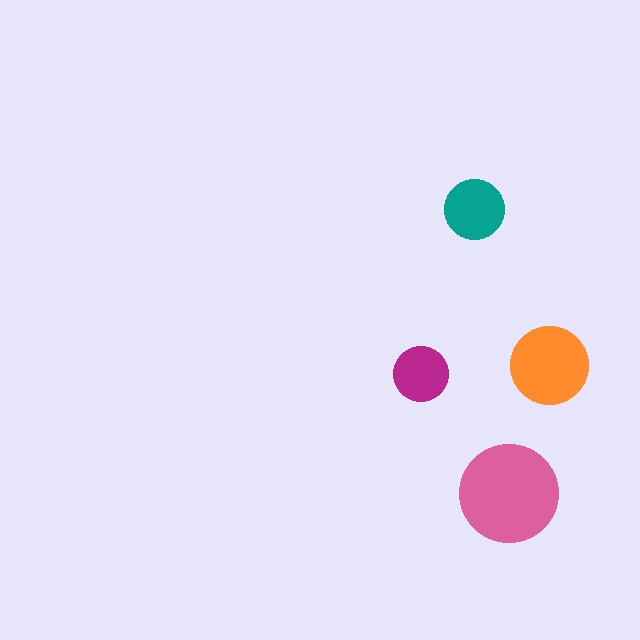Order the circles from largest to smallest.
the pink one, the orange one, the teal one, the magenta one.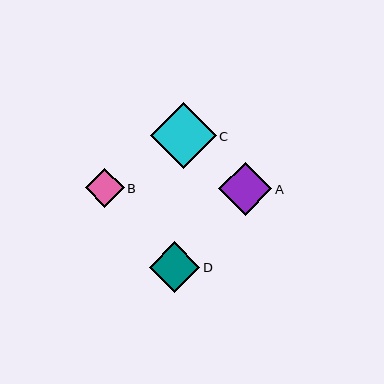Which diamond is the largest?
Diamond C is the largest with a size of approximately 65 pixels.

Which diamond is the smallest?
Diamond B is the smallest with a size of approximately 39 pixels.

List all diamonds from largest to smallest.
From largest to smallest: C, A, D, B.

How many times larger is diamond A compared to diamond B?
Diamond A is approximately 1.4 times the size of diamond B.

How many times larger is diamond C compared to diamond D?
Diamond C is approximately 1.3 times the size of diamond D.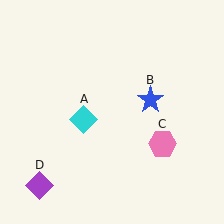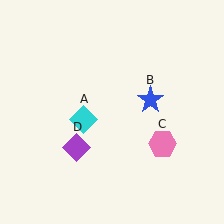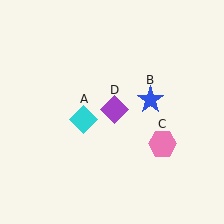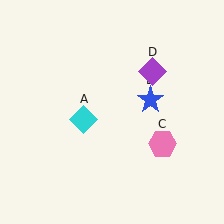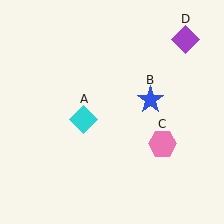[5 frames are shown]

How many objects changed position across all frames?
1 object changed position: purple diamond (object D).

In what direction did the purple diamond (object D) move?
The purple diamond (object D) moved up and to the right.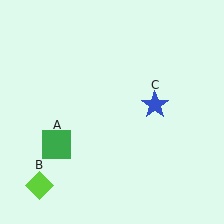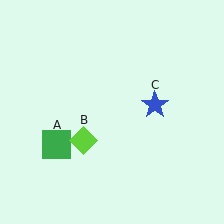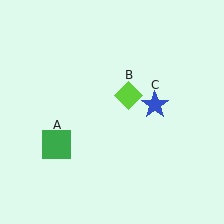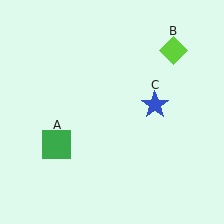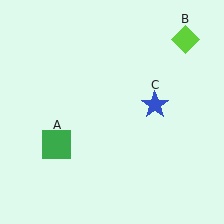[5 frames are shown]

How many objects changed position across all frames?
1 object changed position: lime diamond (object B).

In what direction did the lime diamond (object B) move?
The lime diamond (object B) moved up and to the right.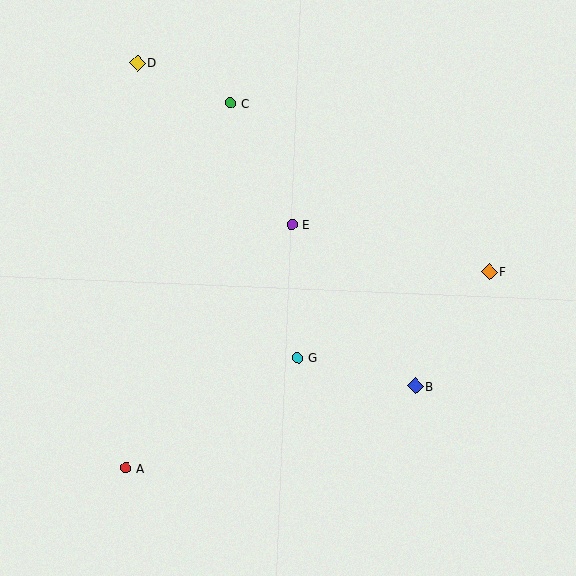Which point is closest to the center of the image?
Point E at (292, 224) is closest to the center.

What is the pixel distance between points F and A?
The distance between F and A is 413 pixels.